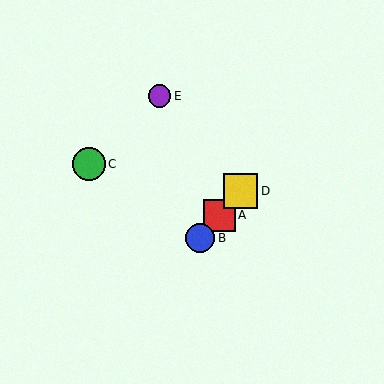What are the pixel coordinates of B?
Object B is at (200, 238).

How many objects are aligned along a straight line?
3 objects (A, B, D) are aligned along a straight line.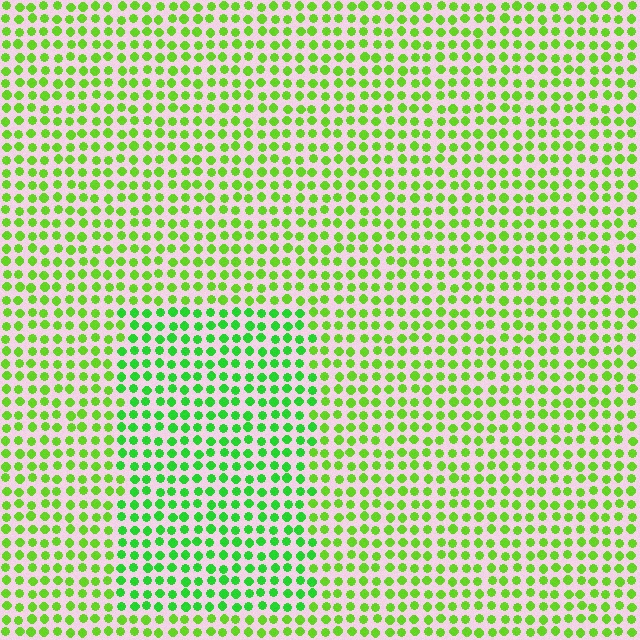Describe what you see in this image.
The image is filled with small lime elements in a uniform arrangement. A rectangle-shaped region is visible where the elements are tinted to a slightly different hue, forming a subtle color boundary.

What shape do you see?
I see a rectangle.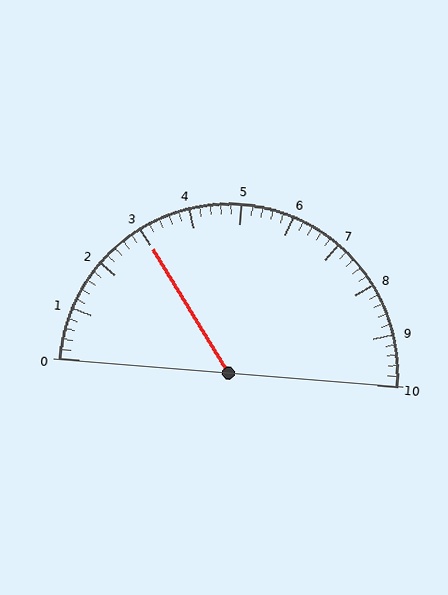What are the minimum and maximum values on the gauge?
The gauge ranges from 0 to 10.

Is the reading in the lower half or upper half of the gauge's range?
The reading is in the lower half of the range (0 to 10).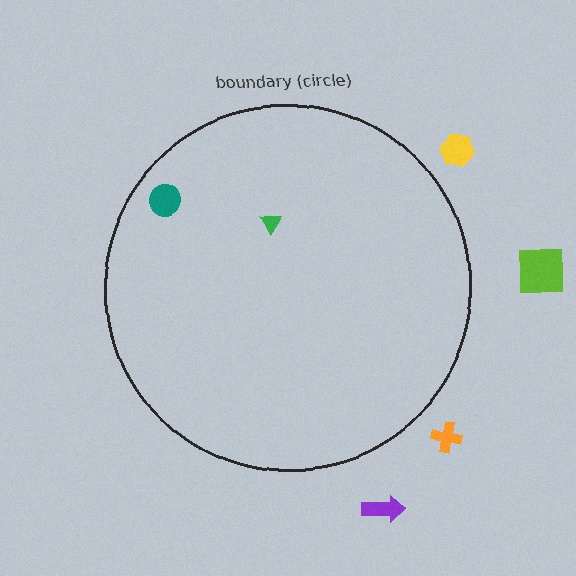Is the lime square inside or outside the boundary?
Outside.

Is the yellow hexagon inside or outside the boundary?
Outside.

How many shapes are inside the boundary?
2 inside, 4 outside.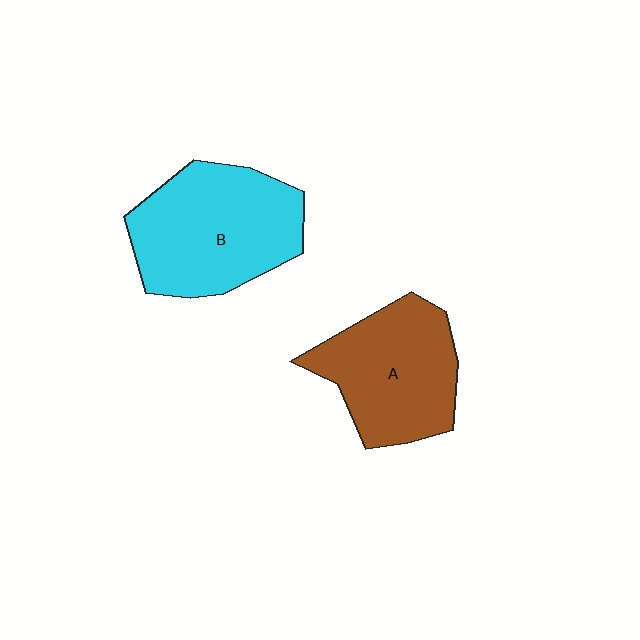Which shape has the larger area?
Shape B (cyan).